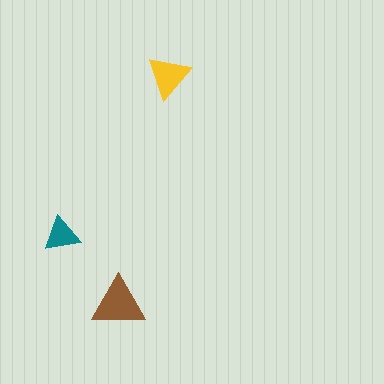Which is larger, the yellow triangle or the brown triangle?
The brown one.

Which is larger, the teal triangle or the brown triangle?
The brown one.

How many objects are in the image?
There are 3 objects in the image.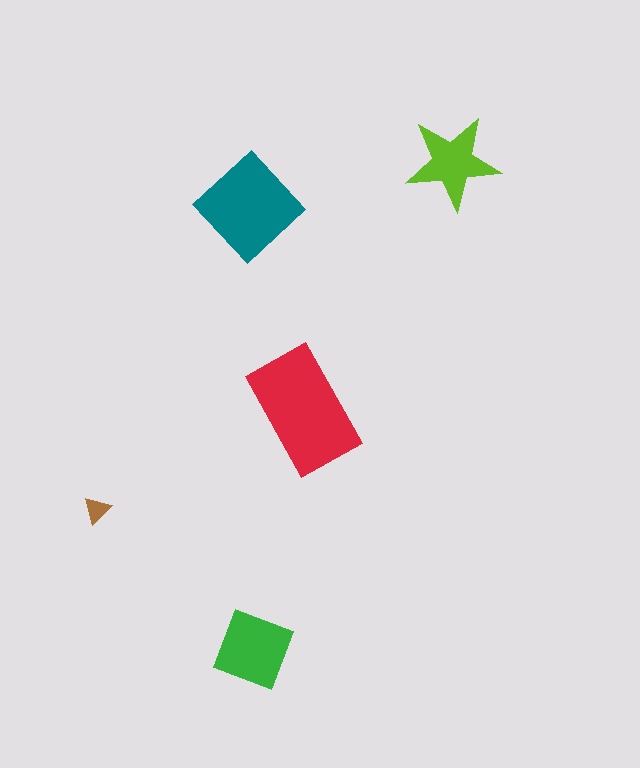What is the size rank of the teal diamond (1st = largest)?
2nd.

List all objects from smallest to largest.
The brown triangle, the lime star, the green diamond, the teal diamond, the red rectangle.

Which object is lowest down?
The green diamond is bottommost.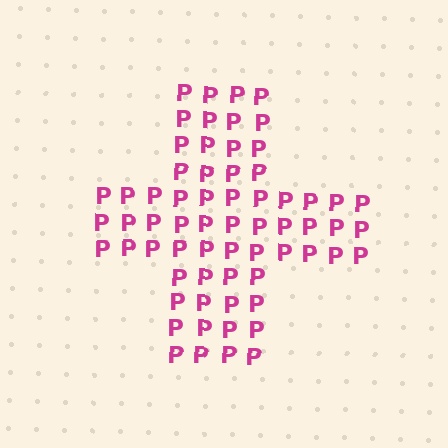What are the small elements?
The small elements are letter P's.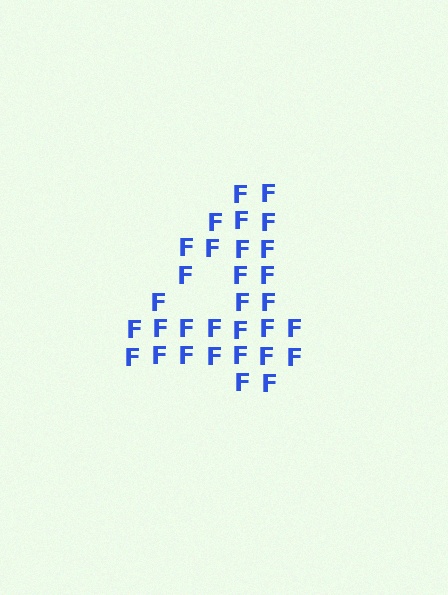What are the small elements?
The small elements are letter F's.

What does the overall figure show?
The overall figure shows the digit 4.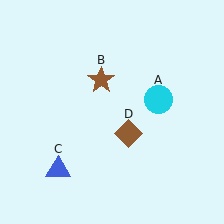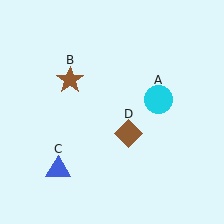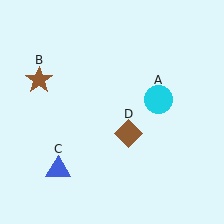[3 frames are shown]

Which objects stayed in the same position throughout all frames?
Cyan circle (object A) and blue triangle (object C) and brown diamond (object D) remained stationary.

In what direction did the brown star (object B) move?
The brown star (object B) moved left.